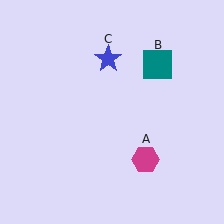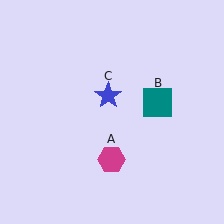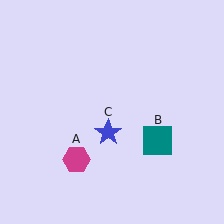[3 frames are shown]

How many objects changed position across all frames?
3 objects changed position: magenta hexagon (object A), teal square (object B), blue star (object C).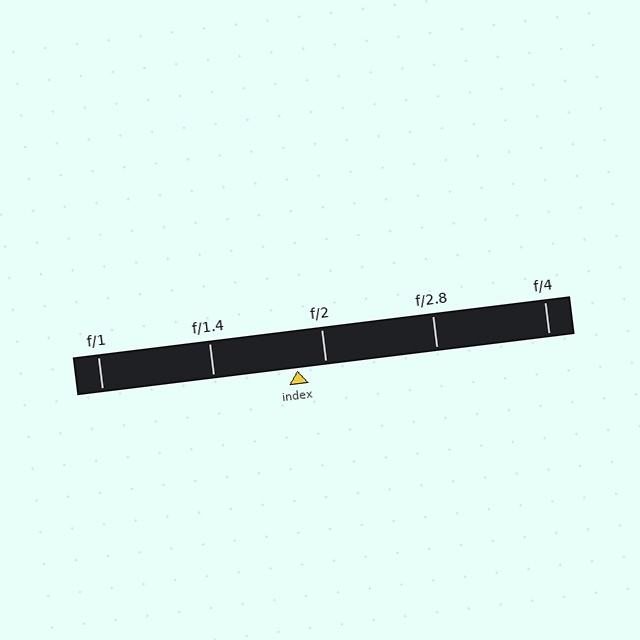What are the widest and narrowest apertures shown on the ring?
The widest aperture shown is f/1 and the narrowest is f/4.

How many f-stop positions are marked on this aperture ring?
There are 5 f-stop positions marked.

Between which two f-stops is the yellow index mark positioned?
The index mark is between f/1.4 and f/2.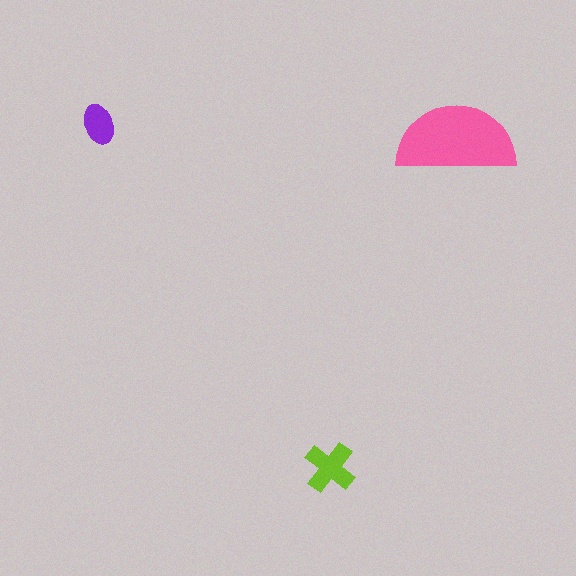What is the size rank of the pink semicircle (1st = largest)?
1st.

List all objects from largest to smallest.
The pink semicircle, the lime cross, the purple ellipse.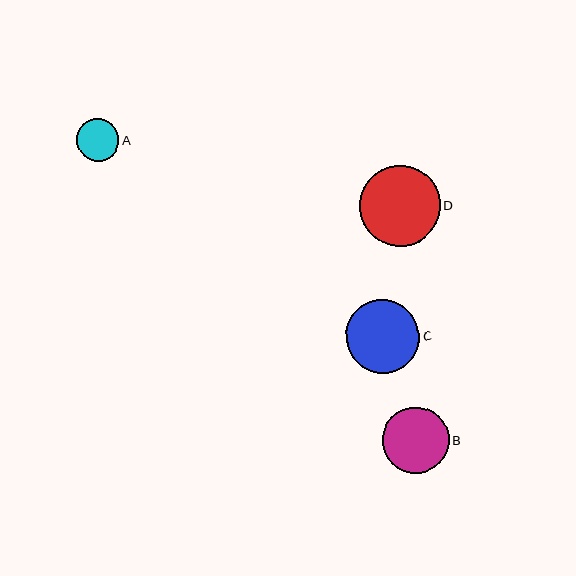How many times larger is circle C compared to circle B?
Circle C is approximately 1.1 times the size of circle B.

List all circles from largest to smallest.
From largest to smallest: D, C, B, A.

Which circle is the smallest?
Circle A is the smallest with a size of approximately 42 pixels.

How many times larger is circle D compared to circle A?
Circle D is approximately 1.9 times the size of circle A.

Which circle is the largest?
Circle D is the largest with a size of approximately 81 pixels.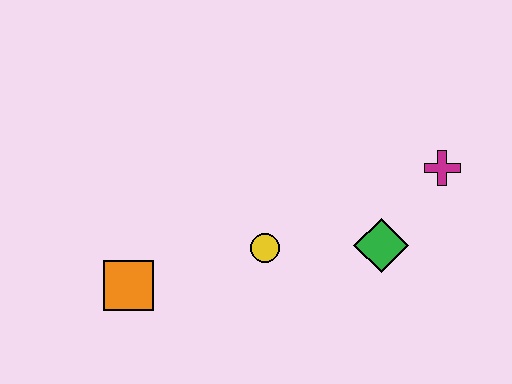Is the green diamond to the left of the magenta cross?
Yes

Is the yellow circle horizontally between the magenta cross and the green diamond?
No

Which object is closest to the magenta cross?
The green diamond is closest to the magenta cross.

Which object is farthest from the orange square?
The magenta cross is farthest from the orange square.